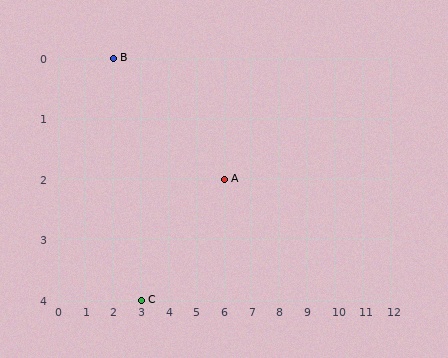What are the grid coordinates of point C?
Point C is at grid coordinates (3, 4).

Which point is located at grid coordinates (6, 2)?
Point A is at (6, 2).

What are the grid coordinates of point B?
Point B is at grid coordinates (2, 0).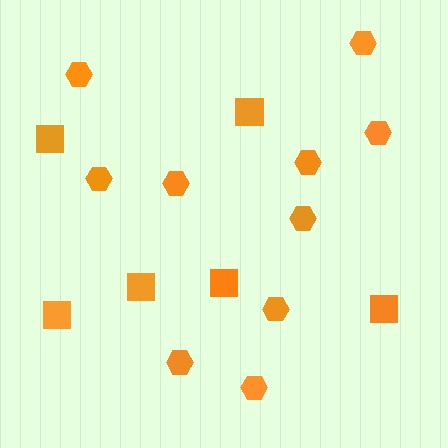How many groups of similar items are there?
There are 2 groups: one group of hexagons (10) and one group of squares (6).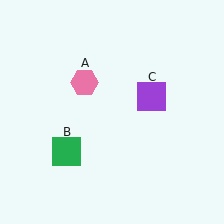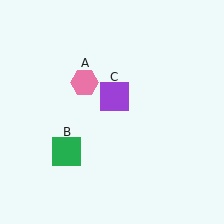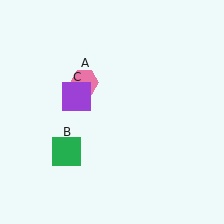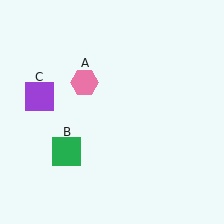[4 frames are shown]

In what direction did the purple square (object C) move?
The purple square (object C) moved left.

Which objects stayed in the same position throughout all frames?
Pink hexagon (object A) and green square (object B) remained stationary.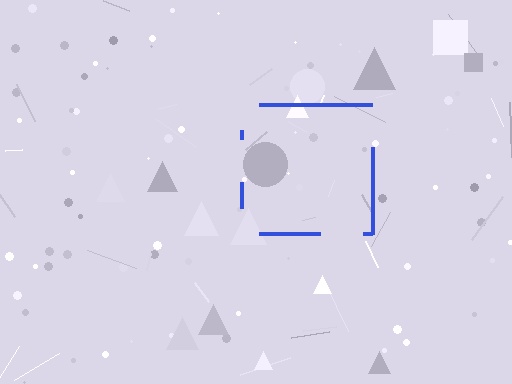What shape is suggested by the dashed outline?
The dashed outline suggests a square.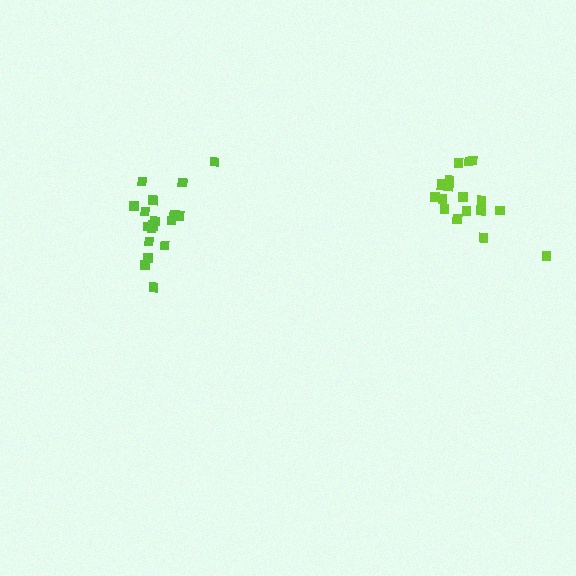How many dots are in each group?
Group 1: 19 dots, Group 2: 18 dots (37 total).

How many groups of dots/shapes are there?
There are 2 groups.